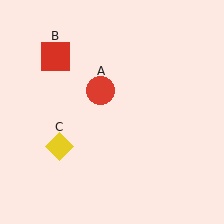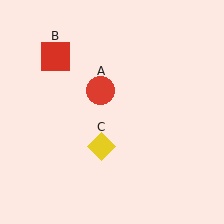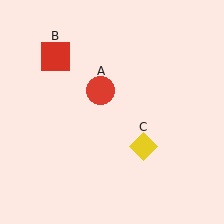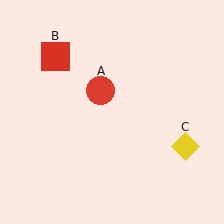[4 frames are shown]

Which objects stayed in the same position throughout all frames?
Red circle (object A) and red square (object B) remained stationary.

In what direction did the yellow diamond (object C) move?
The yellow diamond (object C) moved right.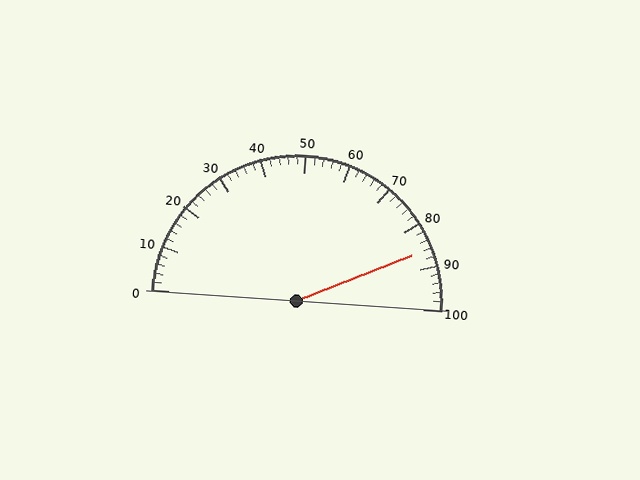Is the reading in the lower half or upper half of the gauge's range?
The reading is in the upper half of the range (0 to 100).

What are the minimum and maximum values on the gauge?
The gauge ranges from 0 to 100.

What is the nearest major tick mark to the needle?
The nearest major tick mark is 90.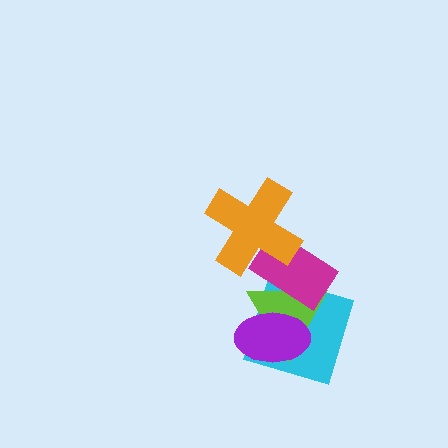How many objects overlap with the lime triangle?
3 objects overlap with the lime triangle.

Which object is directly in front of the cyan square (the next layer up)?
The lime triangle is directly in front of the cyan square.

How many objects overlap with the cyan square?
3 objects overlap with the cyan square.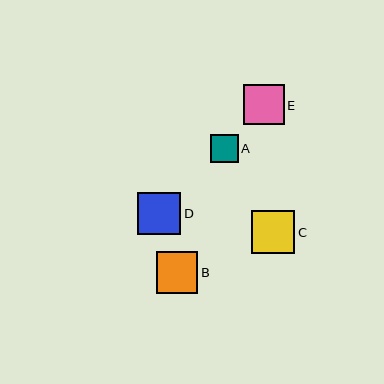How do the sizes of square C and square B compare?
Square C and square B are approximately the same size.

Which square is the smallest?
Square A is the smallest with a size of approximately 28 pixels.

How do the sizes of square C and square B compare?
Square C and square B are approximately the same size.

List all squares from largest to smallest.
From largest to smallest: C, D, B, E, A.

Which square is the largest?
Square C is the largest with a size of approximately 43 pixels.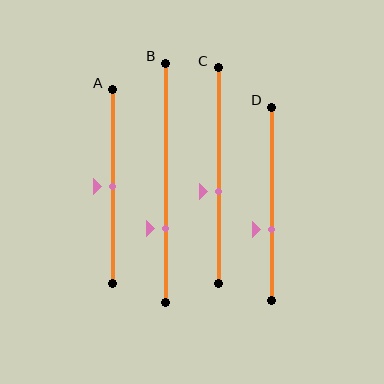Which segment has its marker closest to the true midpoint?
Segment A has its marker closest to the true midpoint.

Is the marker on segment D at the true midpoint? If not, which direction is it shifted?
No, the marker on segment D is shifted downward by about 14% of the segment length.